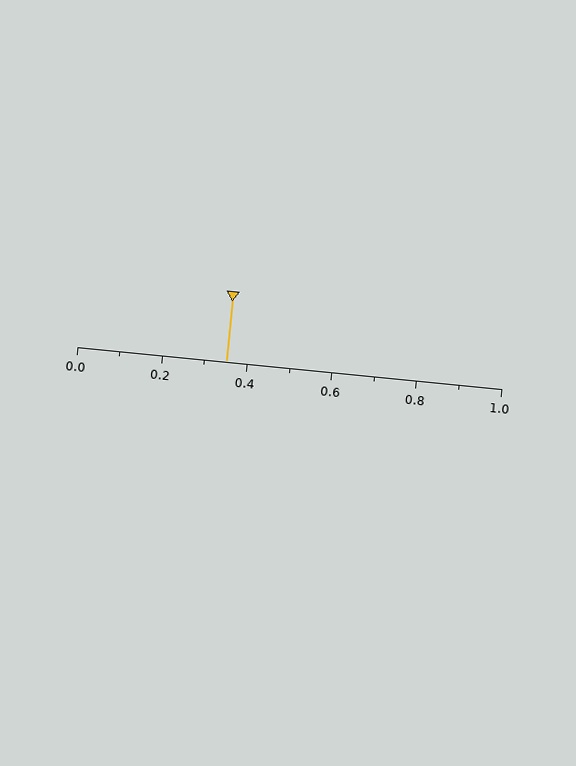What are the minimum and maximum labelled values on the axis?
The axis runs from 0.0 to 1.0.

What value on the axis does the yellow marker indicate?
The marker indicates approximately 0.35.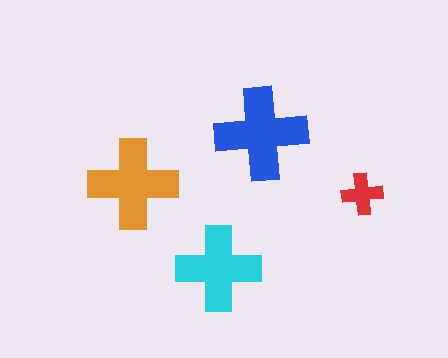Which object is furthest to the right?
The red cross is rightmost.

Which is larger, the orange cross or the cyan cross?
The orange one.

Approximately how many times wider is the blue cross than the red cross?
About 2 times wider.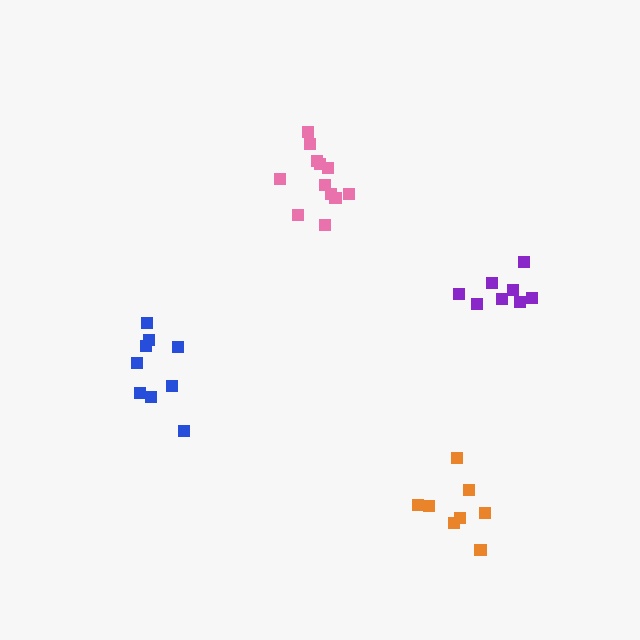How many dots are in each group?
Group 1: 8 dots, Group 2: 9 dots, Group 3: 8 dots, Group 4: 12 dots (37 total).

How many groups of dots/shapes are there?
There are 4 groups.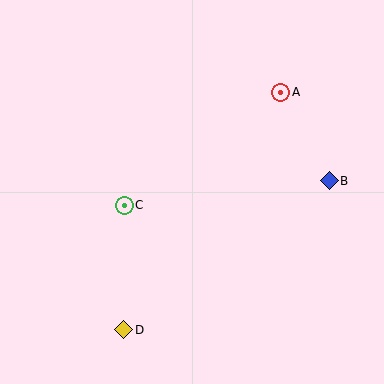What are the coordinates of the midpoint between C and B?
The midpoint between C and B is at (227, 193).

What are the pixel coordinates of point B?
Point B is at (329, 181).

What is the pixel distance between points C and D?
The distance between C and D is 125 pixels.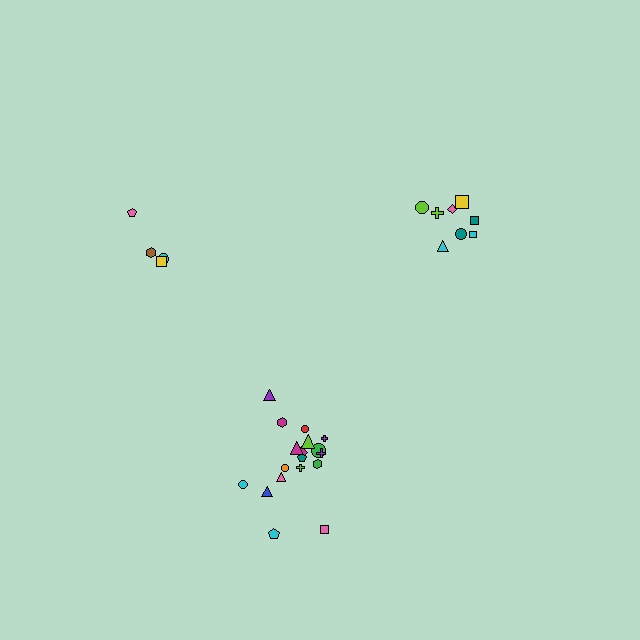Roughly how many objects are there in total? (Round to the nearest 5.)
Roughly 30 objects in total.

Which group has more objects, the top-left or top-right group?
The top-right group.